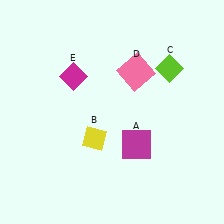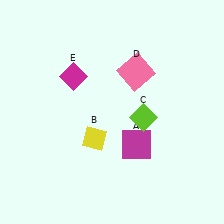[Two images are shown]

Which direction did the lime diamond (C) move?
The lime diamond (C) moved down.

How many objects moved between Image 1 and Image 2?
1 object moved between the two images.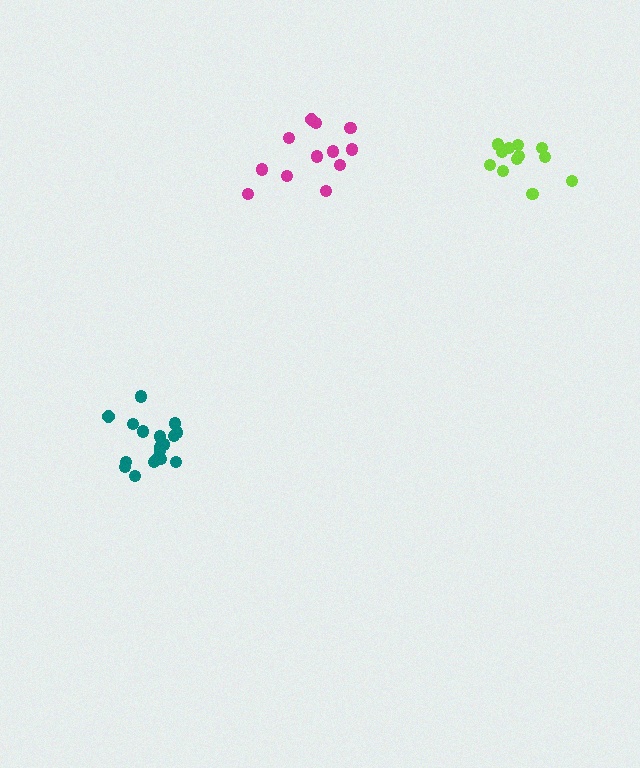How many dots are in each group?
Group 1: 12 dots, Group 2: 12 dots, Group 3: 18 dots (42 total).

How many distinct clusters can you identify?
There are 3 distinct clusters.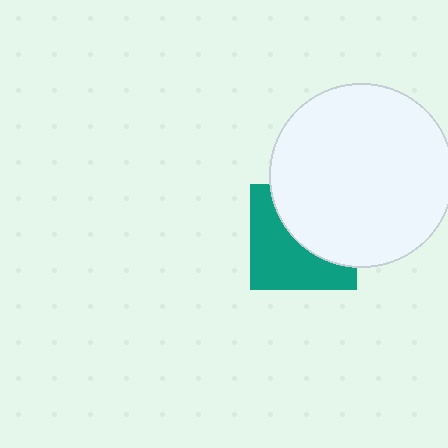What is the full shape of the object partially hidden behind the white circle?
The partially hidden object is a teal square.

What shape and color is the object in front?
The object in front is a white circle.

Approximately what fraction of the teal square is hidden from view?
Roughly 49% of the teal square is hidden behind the white circle.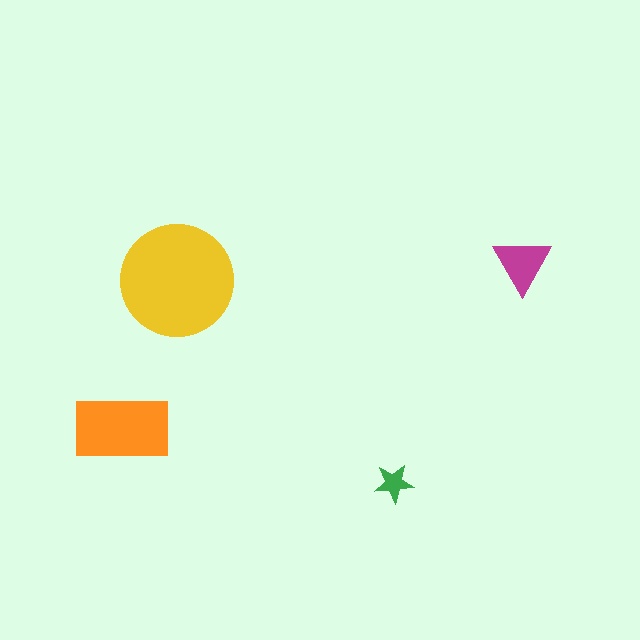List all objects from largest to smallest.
The yellow circle, the orange rectangle, the magenta triangle, the green star.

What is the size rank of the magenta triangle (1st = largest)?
3rd.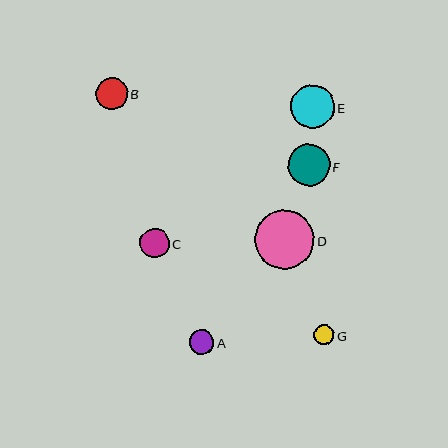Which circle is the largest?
Circle D is the largest with a size of approximately 59 pixels.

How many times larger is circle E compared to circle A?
Circle E is approximately 1.8 times the size of circle A.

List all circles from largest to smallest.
From largest to smallest: D, E, F, B, C, A, G.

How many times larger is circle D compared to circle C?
Circle D is approximately 2.0 times the size of circle C.